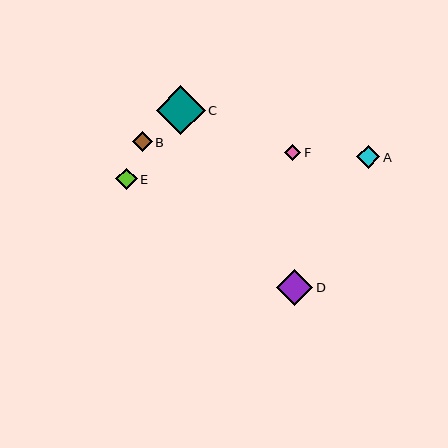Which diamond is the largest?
Diamond C is the largest with a size of approximately 49 pixels.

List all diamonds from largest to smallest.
From largest to smallest: C, D, A, E, B, F.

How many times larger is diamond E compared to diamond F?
Diamond E is approximately 1.3 times the size of diamond F.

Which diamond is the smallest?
Diamond F is the smallest with a size of approximately 16 pixels.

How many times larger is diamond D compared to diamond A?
Diamond D is approximately 1.6 times the size of diamond A.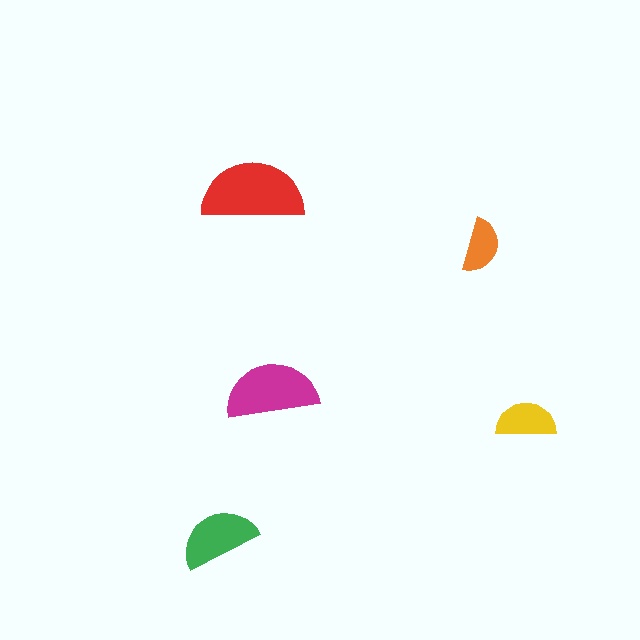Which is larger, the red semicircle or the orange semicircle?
The red one.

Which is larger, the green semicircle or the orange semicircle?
The green one.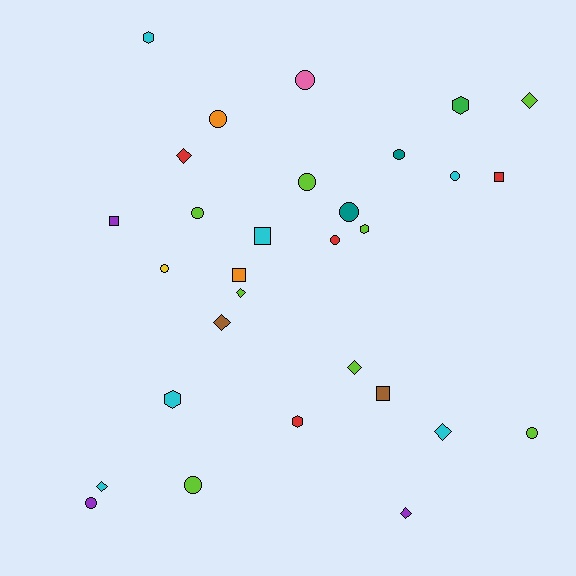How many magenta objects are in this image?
There are no magenta objects.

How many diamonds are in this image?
There are 8 diamonds.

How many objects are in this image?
There are 30 objects.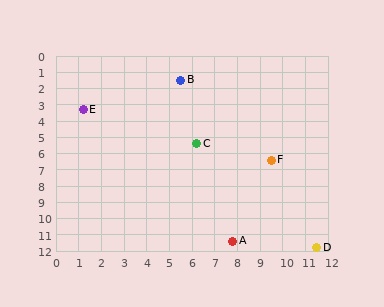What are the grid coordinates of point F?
Point F is at approximately (9.5, 6.4).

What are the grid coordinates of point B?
Point B is at approximately (5.5, 1.5).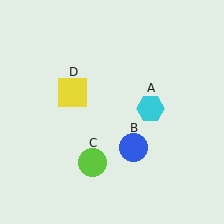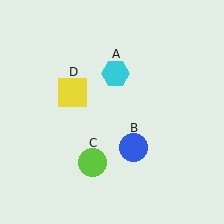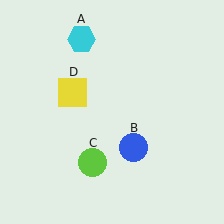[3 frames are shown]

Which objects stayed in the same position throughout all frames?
Blue circle (object B) and lime circle (object C) and yellow square (object D) remained stationary.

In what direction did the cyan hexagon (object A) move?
The cyan hexagon (object A) moved up and to the left.